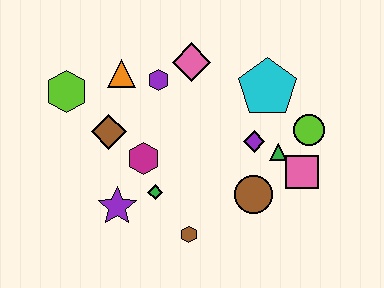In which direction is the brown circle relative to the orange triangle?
The brown circle is to the right of the orange triangle.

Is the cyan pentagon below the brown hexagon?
No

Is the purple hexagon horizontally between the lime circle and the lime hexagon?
Yes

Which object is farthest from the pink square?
The lime hexagon is farthest from the pink square.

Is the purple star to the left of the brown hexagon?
Yes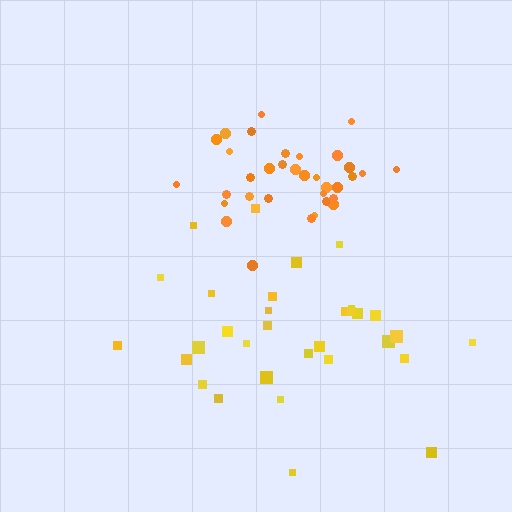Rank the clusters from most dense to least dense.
orange, yellow.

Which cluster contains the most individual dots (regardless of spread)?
Orange (34).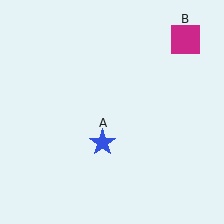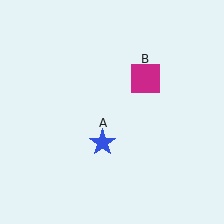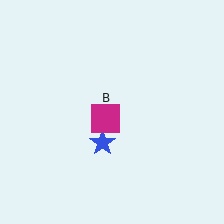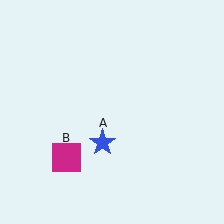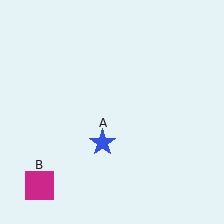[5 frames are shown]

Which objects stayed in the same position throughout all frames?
Blue star (object A) remained stationary.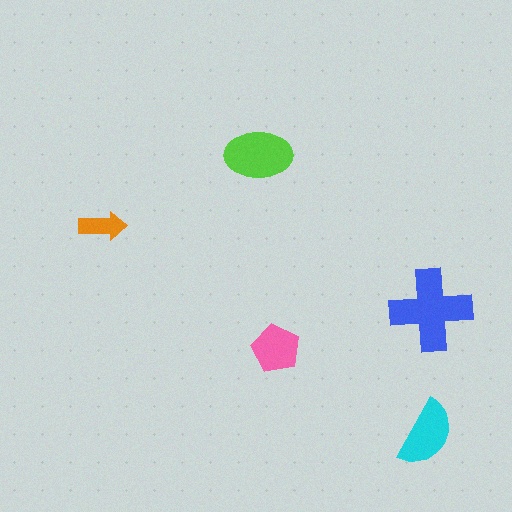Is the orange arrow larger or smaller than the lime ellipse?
Smaller.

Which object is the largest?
The blue cross.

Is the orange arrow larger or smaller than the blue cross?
Smaller.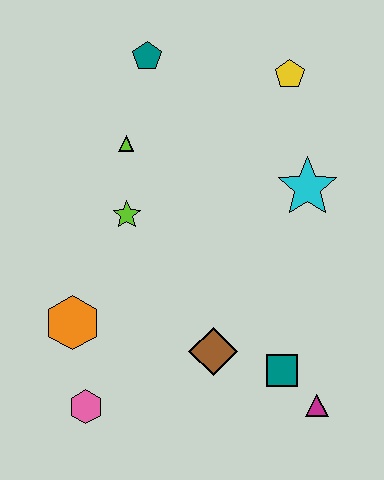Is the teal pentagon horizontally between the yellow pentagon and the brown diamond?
No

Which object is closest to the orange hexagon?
The pink hexagon is closest to the orange hexagon.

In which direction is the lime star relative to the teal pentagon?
The lime star is below the teal pentagon.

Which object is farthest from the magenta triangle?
The teal pentagon is farthest from the magenta triangle.